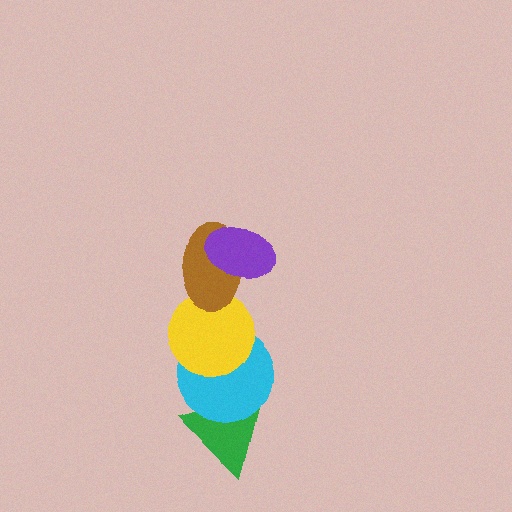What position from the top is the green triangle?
The green triangle is 5th from the top.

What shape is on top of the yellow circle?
The brown ellipse is on top of the yellow circle.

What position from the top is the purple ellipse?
The purple ellipse is 1st from the top.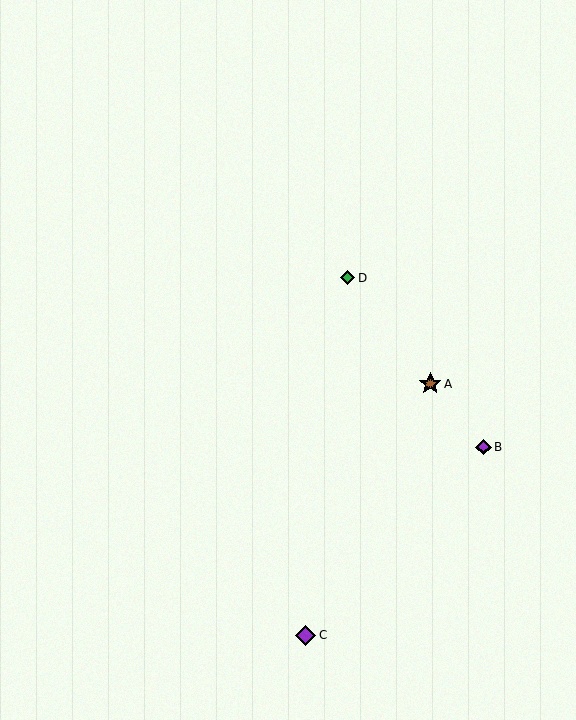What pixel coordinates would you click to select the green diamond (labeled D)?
Click at (347, 278) to select the green diamond D.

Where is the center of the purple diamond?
The center of the purple diamond is at (306, 635).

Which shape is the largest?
The brown star (labeled A) is the largest.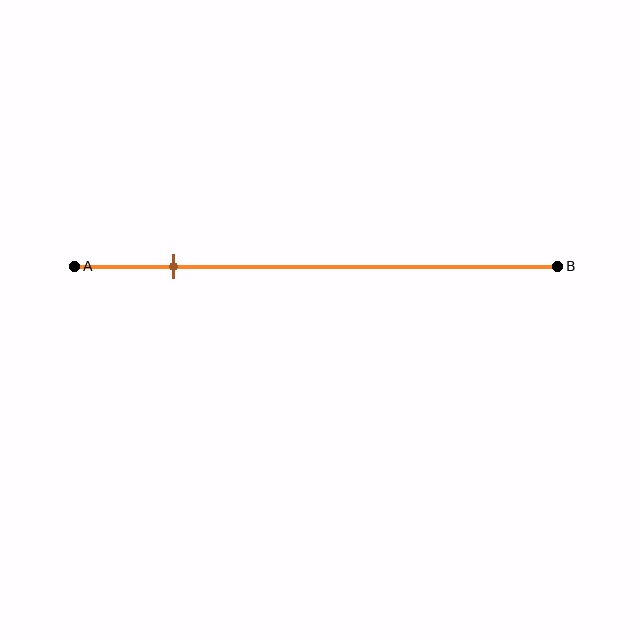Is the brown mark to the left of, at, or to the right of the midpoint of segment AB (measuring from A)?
The brown mark is to the left of the midpoint of segment AB.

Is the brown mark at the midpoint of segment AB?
No, the mark is at about 20% from A, not at the 50% midpoint.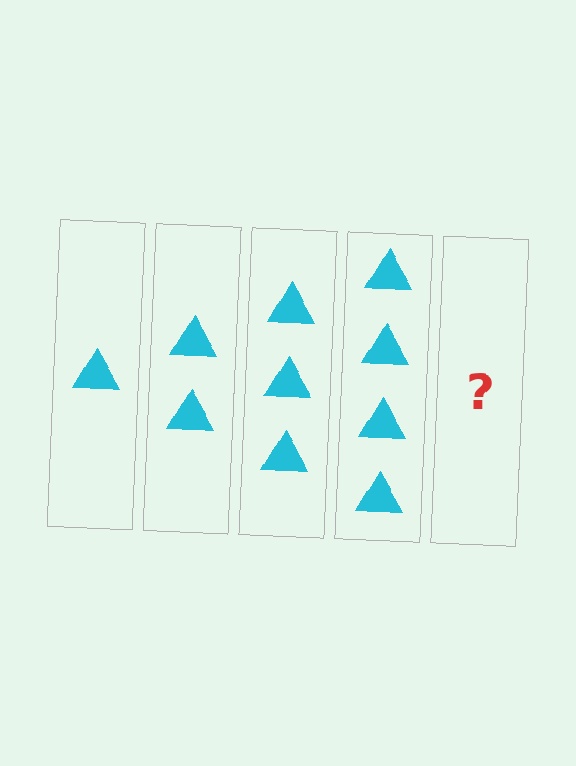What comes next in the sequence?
The next element should be 5 triangles.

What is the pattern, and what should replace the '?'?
The pattern is that each step adds one more triangle. The '?' should be 5 triangles.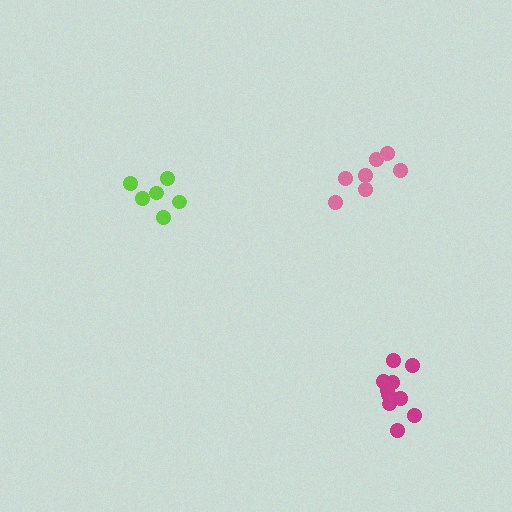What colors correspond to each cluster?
The clusters are colored: magenta, lime, pink.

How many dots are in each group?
Group 1: 10 dots, Group 2: 6 dots, Group 3: 7 dots (23 total).